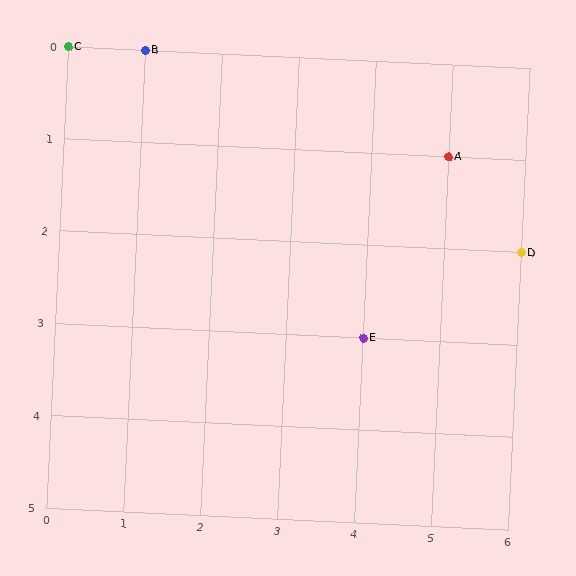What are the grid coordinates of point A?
Point A is at grid coordinates (5, 1).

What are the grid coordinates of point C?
Point C is at grid coordinates (0, 0).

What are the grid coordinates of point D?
Point D is at grid coordinates (6, 2).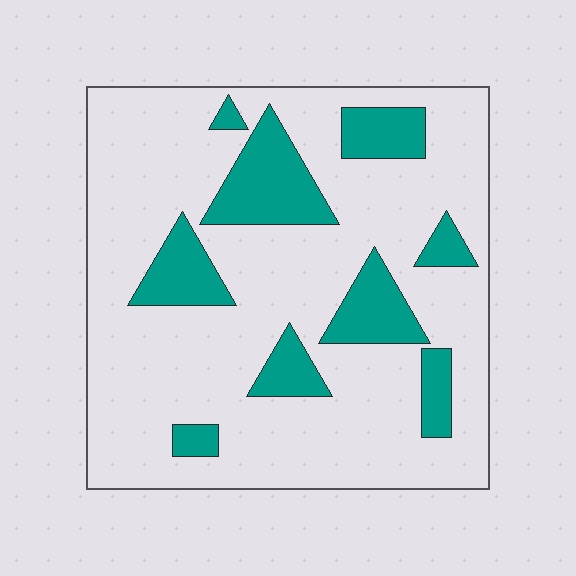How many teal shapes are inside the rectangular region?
9.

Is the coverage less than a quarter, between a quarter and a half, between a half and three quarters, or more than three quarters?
Less than a quarter.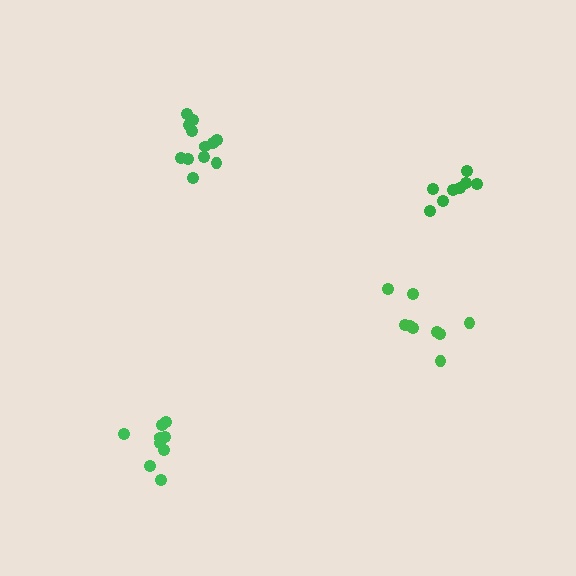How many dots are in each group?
Group 1: 12 dots, Group 2: 9 dots, Group 3: 8 dots, Group 4: 9 dots (38 total).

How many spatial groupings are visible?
There are 4 spatial groupings.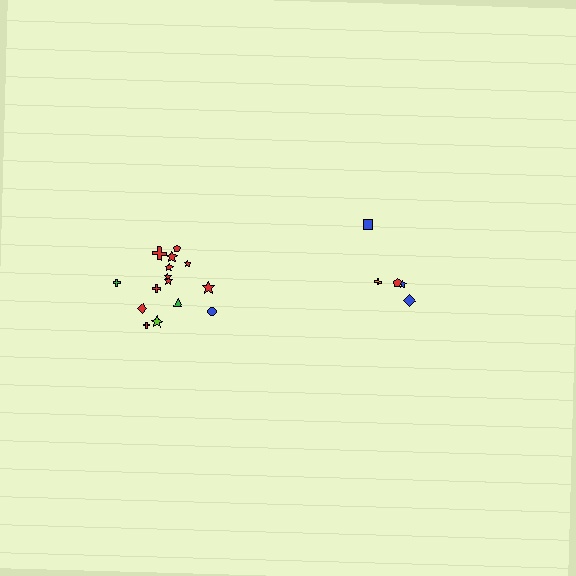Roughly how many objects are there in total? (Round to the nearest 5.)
Roughly 20 objects in total.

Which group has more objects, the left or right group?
The left group.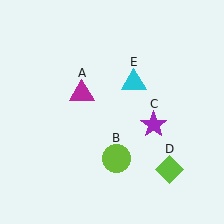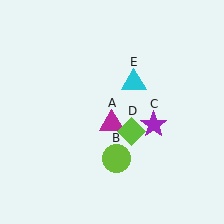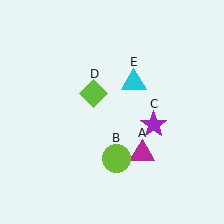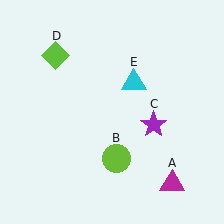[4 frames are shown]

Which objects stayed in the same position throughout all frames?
Lime circle (object B) and purple star (object C) and cyan triangle (object E) remained stationary.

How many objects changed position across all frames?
2 objects changed position: magenta triangle (object A), lime diamond (object D).